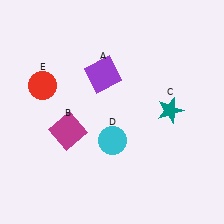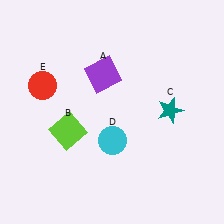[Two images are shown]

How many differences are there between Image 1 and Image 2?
There is 1 difference between the two images.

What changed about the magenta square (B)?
In Image 1, B is magenta. In Image 2, it changed to lime.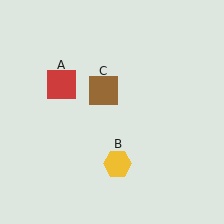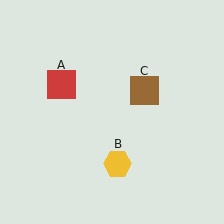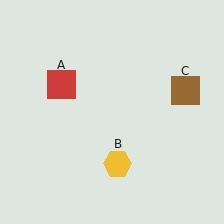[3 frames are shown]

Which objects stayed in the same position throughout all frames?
Red square (object A) and yellow hexagon (object B) remained stationary.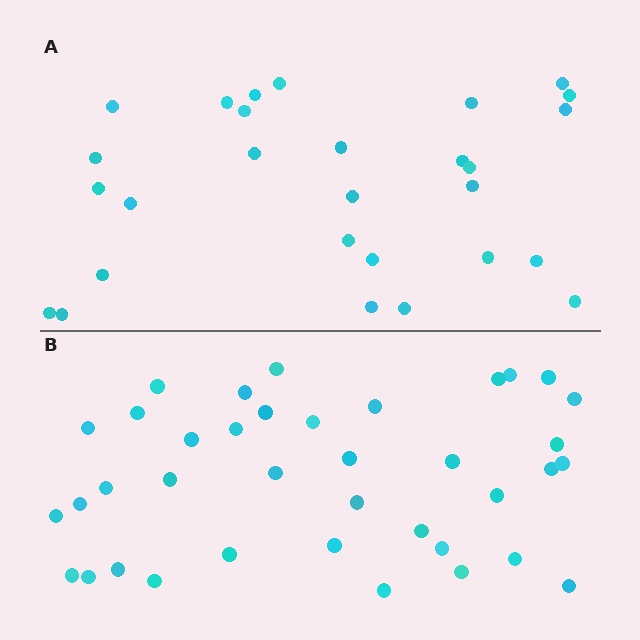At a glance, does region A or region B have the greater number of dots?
Region B (the bottom region) has more dots.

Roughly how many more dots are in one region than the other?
Region B has roughly 10 or so more dots than region A.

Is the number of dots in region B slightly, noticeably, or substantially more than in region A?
Region B has noticeably more, but not dramatically so. The ratio is roughly 1.4 to 1.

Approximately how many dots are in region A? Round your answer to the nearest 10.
About 30 dots. (The exact count is 28, which rounds to 30.)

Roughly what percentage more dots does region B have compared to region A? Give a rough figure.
About 35% more.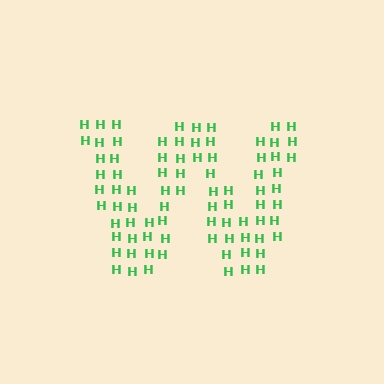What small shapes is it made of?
It is made of small letter H's.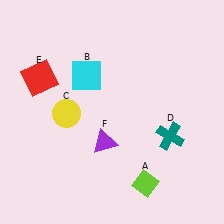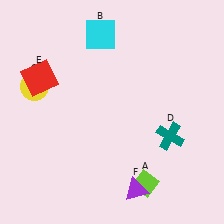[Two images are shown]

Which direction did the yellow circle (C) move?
The yellow circle (C) moved left.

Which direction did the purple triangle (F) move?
The purple triangle (F) moved down.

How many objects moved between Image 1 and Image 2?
3 objects moved between the two images.